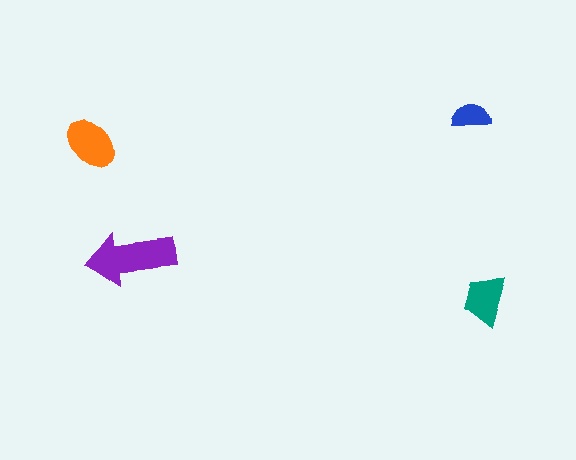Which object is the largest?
The purple arrow.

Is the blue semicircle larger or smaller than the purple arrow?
Smaller.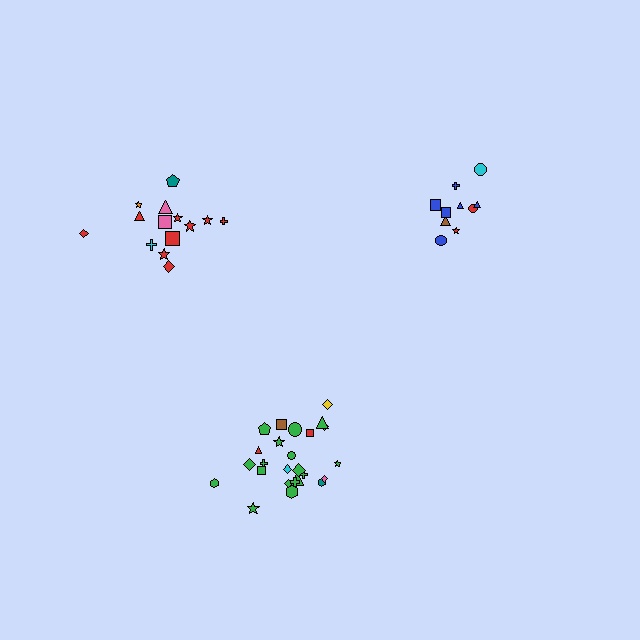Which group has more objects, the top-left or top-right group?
The top-left group.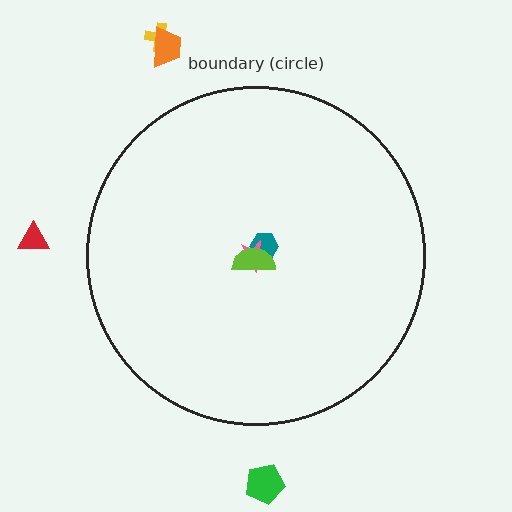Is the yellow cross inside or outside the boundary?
Outside.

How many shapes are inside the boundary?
3 inside, 4 outside.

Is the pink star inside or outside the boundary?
Inside.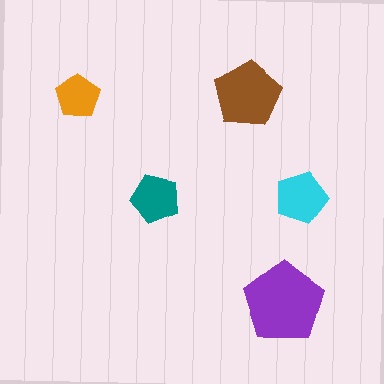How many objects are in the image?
There are 5 objects in the image.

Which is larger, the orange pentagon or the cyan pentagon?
The cyan one.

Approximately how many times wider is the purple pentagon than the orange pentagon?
About 2 times wider.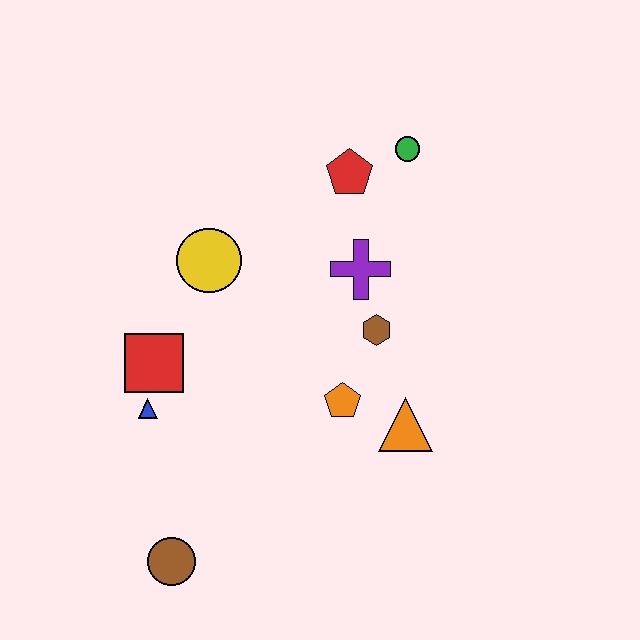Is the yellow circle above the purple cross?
Yes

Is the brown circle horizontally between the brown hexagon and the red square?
Yes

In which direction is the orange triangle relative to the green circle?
The orange triangle is below the green circle.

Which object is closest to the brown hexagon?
The purple cross is closest to the brown hexagon.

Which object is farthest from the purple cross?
The brown circle is farthest from the purple cross.